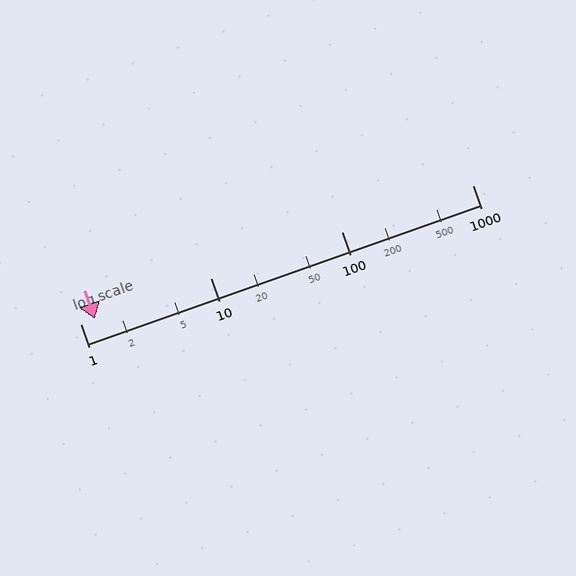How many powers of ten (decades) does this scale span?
The scale spans 3 decades, from 1 to 1000.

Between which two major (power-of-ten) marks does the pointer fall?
The pointer is between 1 and 10.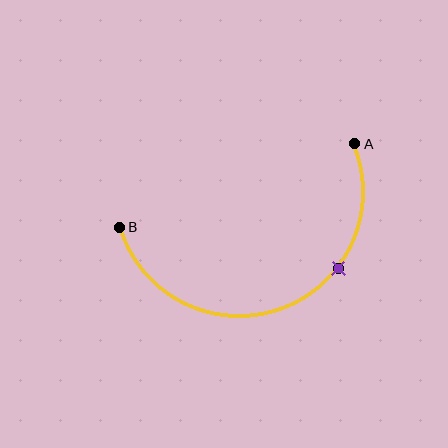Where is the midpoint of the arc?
The arc midpoint is the point on the curve farthest from the straight line joining A and B. It sits below that line.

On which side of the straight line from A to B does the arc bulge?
The arc bulges below the straight line connecting A and B.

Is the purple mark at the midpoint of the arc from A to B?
No. The purple mark lies on the arc but is closer to endpoint A. The arc midpoint would be at the point on the curve equidistant along the arc from both A and B.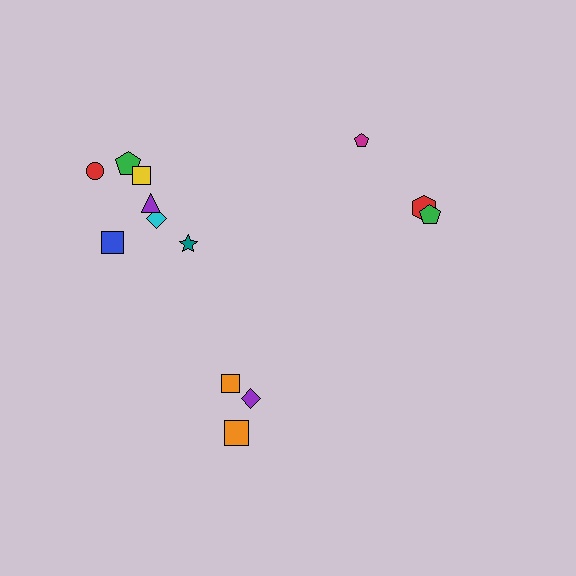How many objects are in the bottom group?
There are 3 objects.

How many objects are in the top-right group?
There are 3 objects.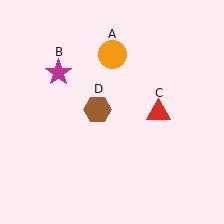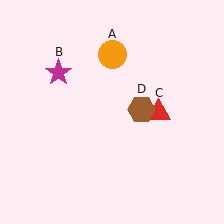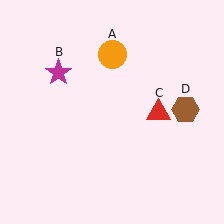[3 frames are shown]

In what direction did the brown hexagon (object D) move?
The brown hexagon (object D) moved right.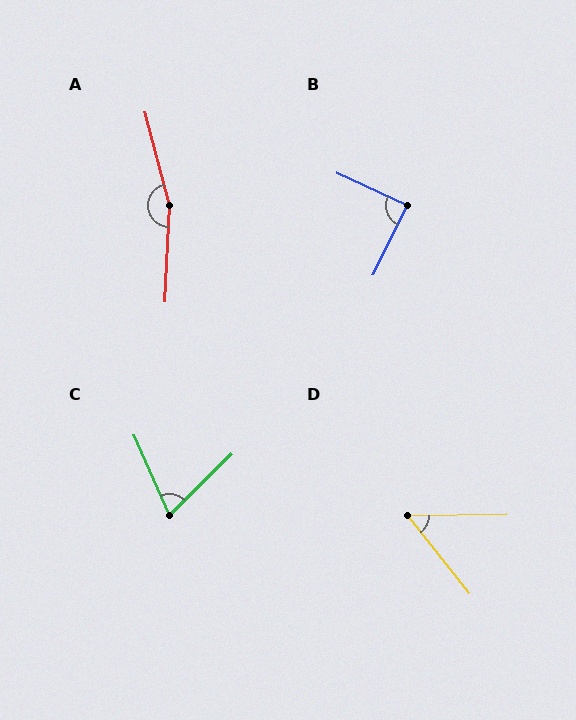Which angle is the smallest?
D, at approximately 52 degrees.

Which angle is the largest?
A, at approximately 163 degrees.